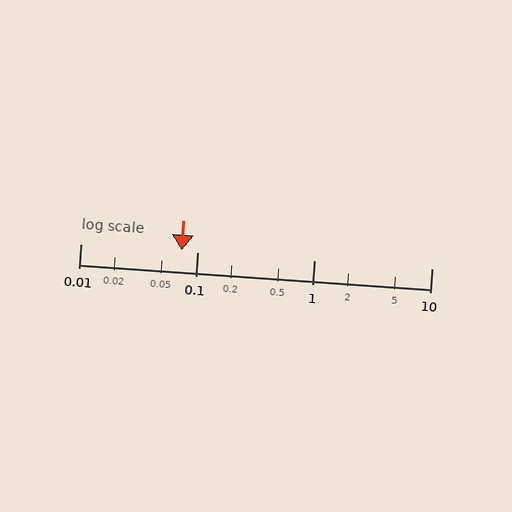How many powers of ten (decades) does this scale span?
The scale spans 3 decades, from 0.01 to 10.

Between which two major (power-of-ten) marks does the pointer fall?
The pointer is between 0.01 and 0.1.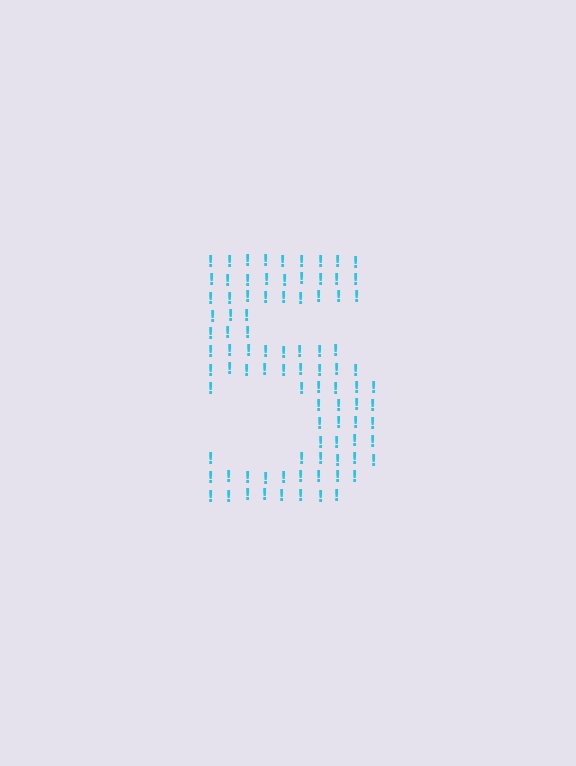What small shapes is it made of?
It is made of small exclamation marks.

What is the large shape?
The large shape is the digit 5.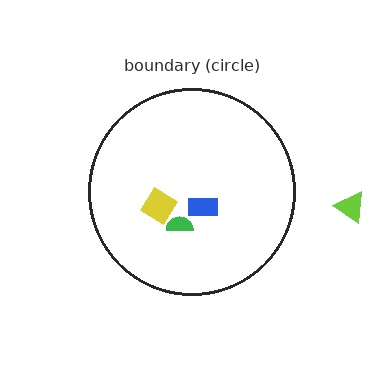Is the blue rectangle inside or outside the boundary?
Inside.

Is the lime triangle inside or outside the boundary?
Outside.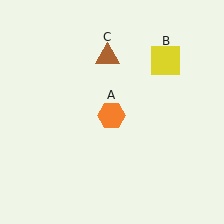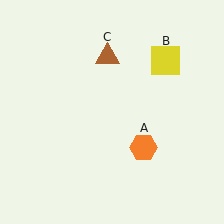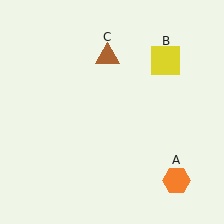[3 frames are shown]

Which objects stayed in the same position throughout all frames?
Yellow square (object B) and brown triangle (object C) remained stationary.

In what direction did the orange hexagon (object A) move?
The orange hexagon (object A) moved down and to the right.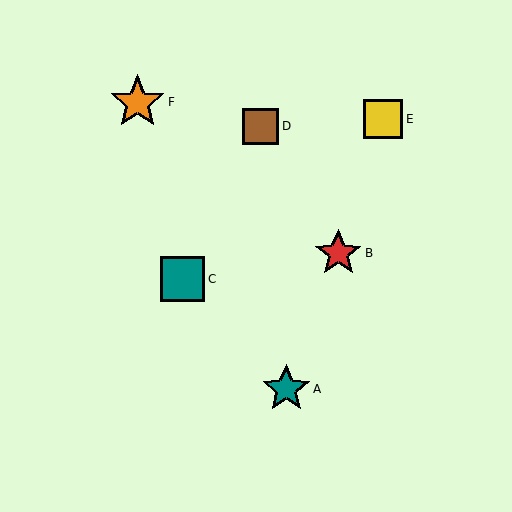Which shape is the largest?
The orange star (labeled F) is the largest.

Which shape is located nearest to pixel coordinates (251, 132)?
The brown square (labeled D) at (260, 126) is nearest to that location.